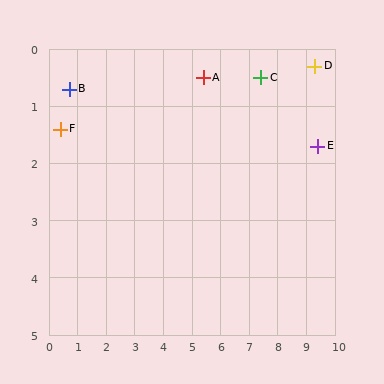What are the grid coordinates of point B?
Point B is at approximately (0.7, 0.7).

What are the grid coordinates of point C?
Point C is at approximately (7.4, 0.5).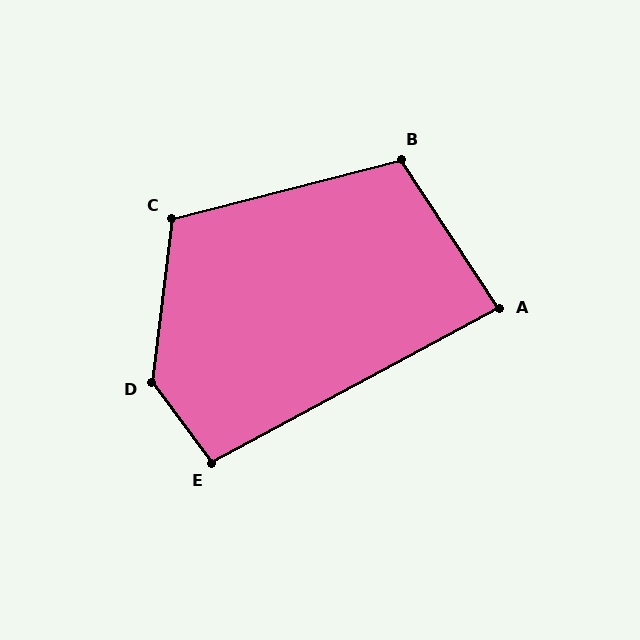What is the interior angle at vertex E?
Approximately 98 degrees (obtuse).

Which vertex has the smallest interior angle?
A, at approximately 85 degrees.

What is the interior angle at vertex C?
Approximately 111 degrees (obtuse).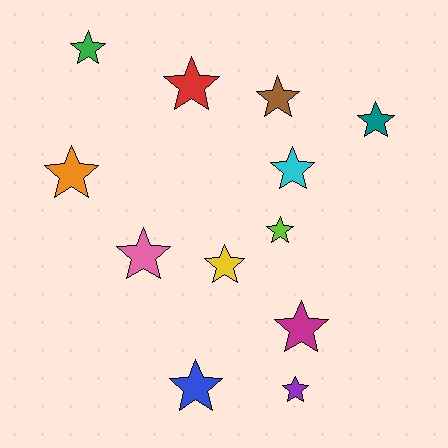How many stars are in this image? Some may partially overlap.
There are 12 stars.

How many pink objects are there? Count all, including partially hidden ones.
There is 1 pink object.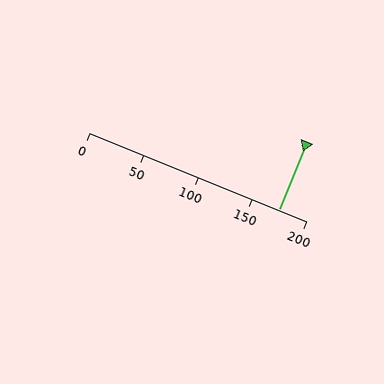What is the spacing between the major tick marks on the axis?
The major ticks are spaced 50 apart.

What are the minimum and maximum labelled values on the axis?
The axis runs from 0 to 200.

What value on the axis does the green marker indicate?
The marker indicates approximately 175.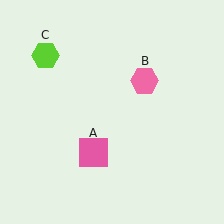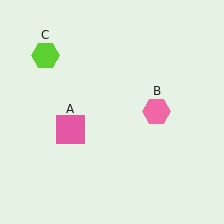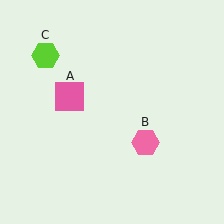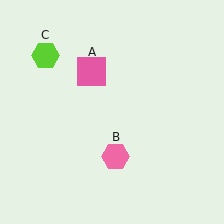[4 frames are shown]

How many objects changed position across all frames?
2 objects changed position: pink square (object A), pink hexagon (object B).